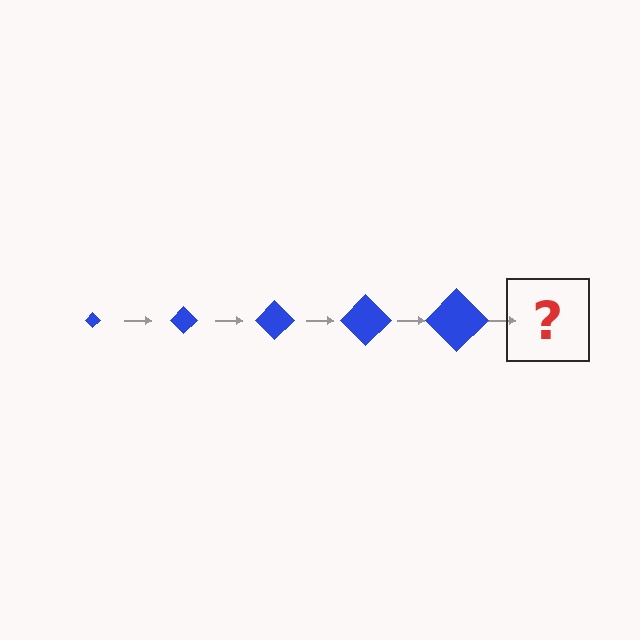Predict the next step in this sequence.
The next step is a blue diamond, larger than the previous one.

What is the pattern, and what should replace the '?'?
The pattern is that the diamond gets progressively larger each step. The '?' should be a blue diamond, larger than the previous one.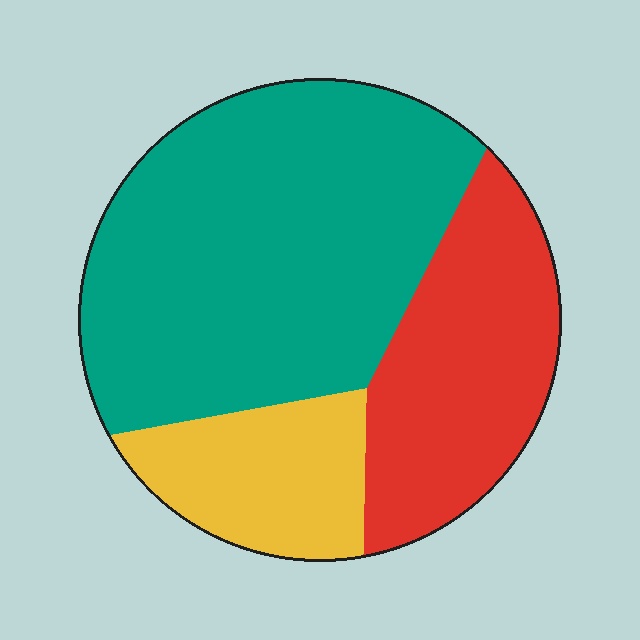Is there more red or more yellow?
Red.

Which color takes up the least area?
Yellow, at roughly 15%.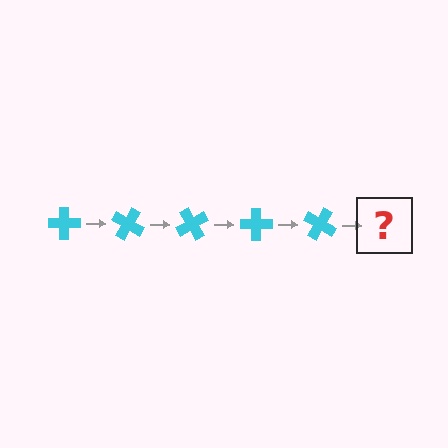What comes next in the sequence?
The next element should be a cyan cross rotated 150 degrees.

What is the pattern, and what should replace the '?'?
The pattern is that the cross rotates 30 degrees each step. The '?' should be a cyan cross rotated 150 degrees.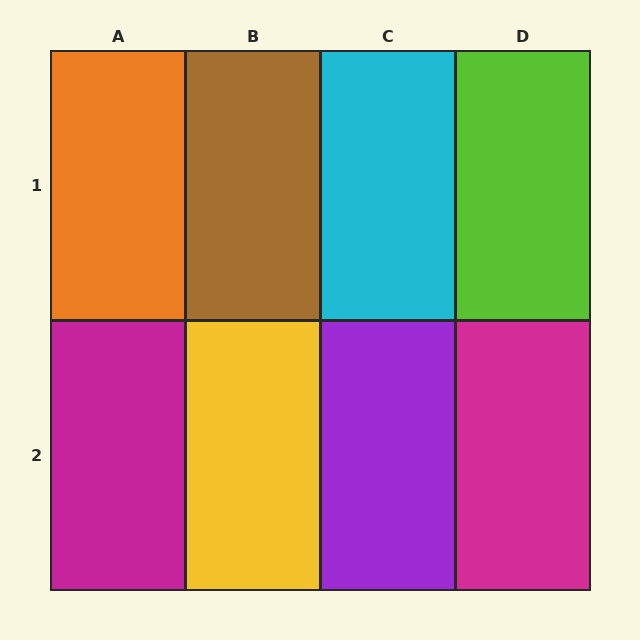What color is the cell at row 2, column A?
Magenta.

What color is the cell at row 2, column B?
Yellow.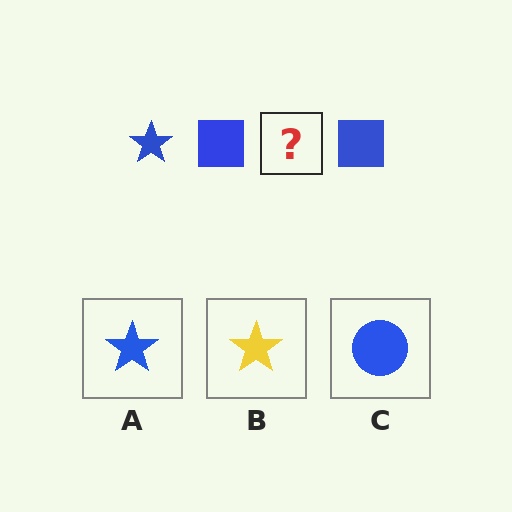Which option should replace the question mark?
Option A.